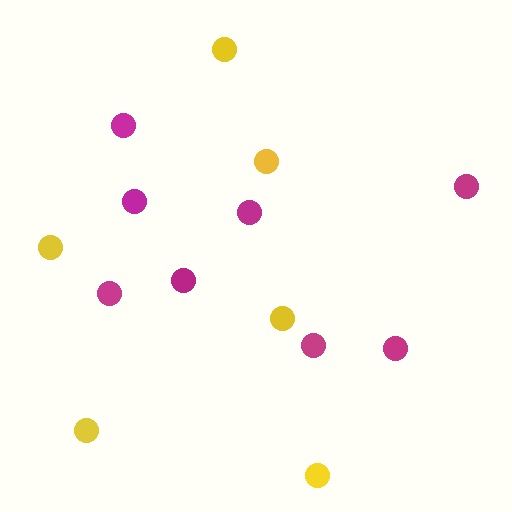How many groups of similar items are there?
There are 2 groups: one group of yellow circles (6) and one group of magenta circles (8).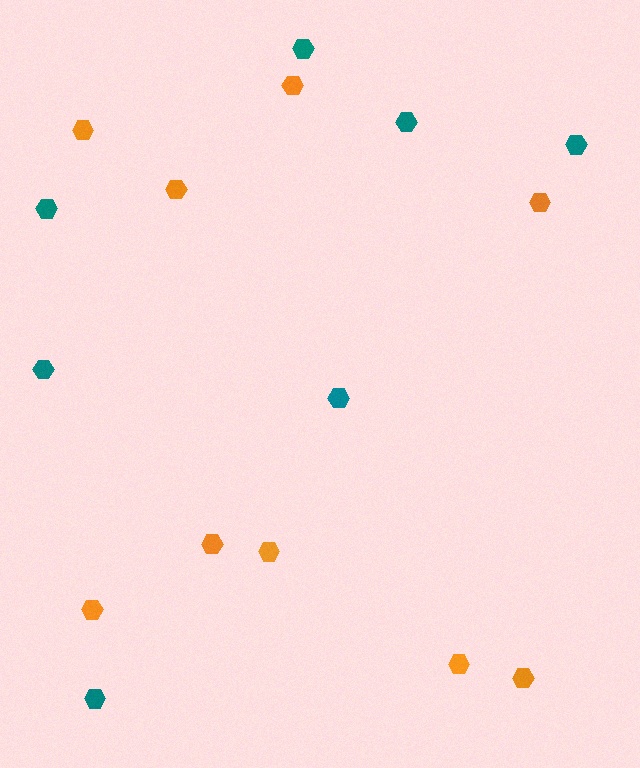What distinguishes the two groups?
There are 2 groups: one group of teal hexagons (7) and one group of orange hexagons (9).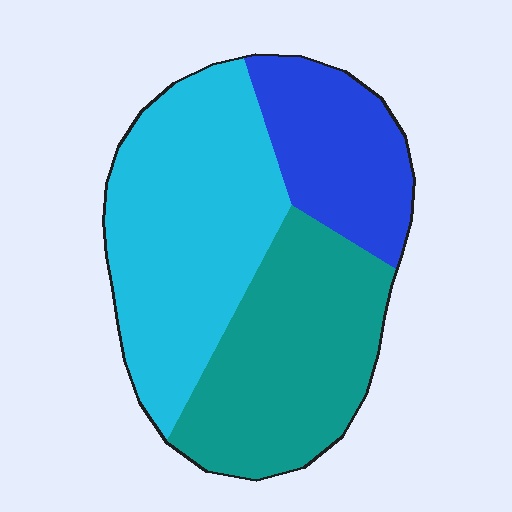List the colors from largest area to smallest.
From largest to smallest: cyan, teal, blue.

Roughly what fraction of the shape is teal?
Teal covers roughly 35% of the shape.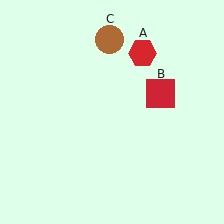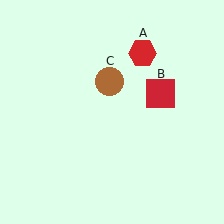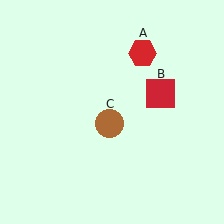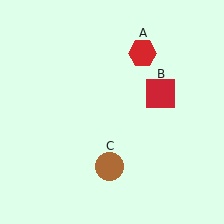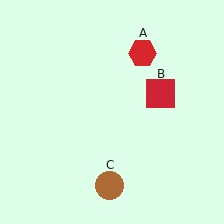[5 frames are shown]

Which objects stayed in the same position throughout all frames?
Red hexagon (object A) and red square (object B) remained stationary.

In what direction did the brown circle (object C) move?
The brown circle (object C) moved down.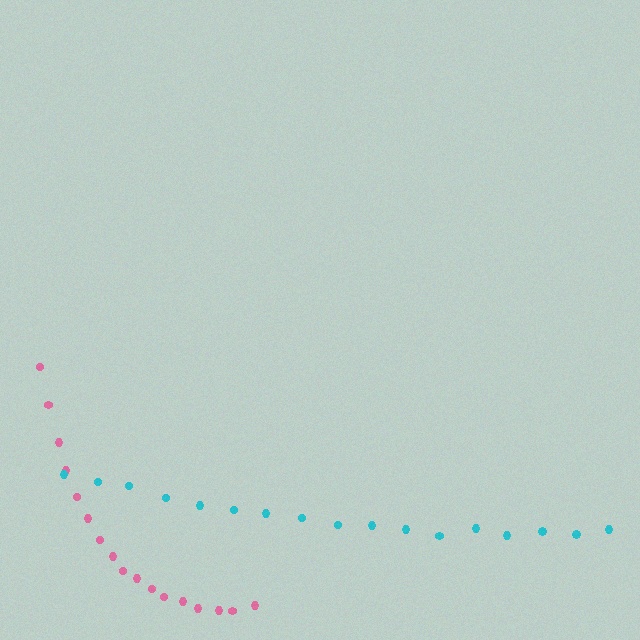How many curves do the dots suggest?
There are 2 distinct paths.